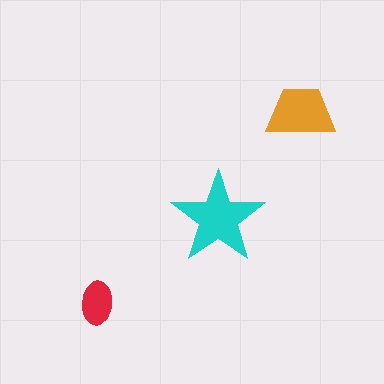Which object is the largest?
The cyan star.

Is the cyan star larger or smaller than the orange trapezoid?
Larger.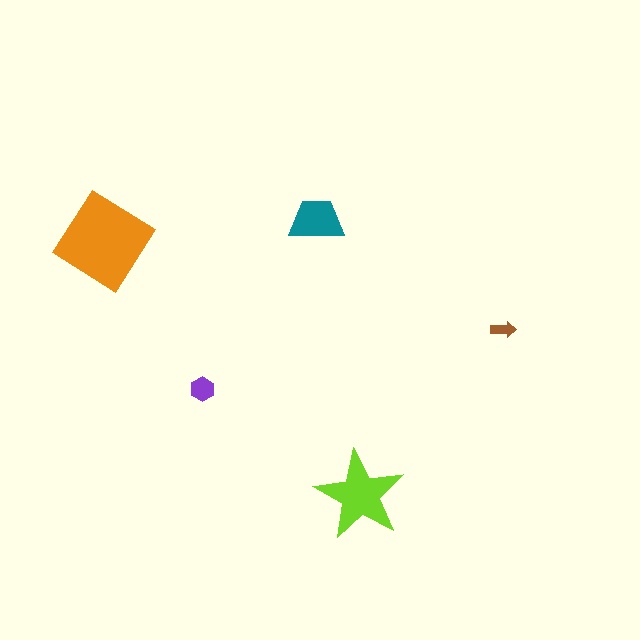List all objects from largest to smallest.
The orange diamond, the lime star, the teal trapezoid, the purple hexagon, the brown arrow.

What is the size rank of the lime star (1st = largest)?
2nd.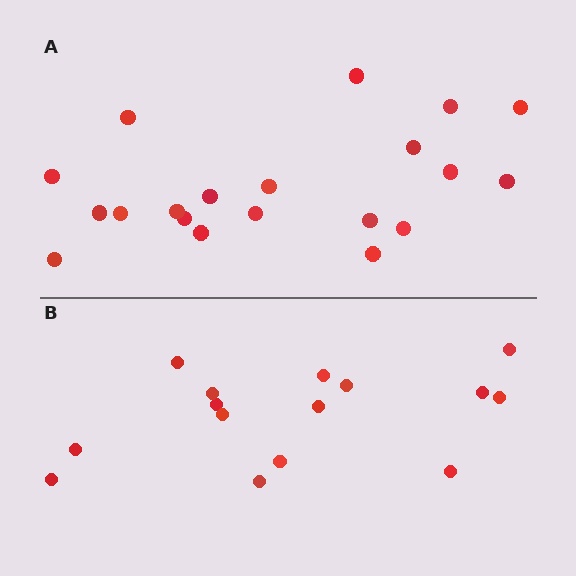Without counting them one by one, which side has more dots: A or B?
Region A (the top region) has more dots.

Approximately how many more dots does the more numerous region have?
Region A has about 5 more dots than region B.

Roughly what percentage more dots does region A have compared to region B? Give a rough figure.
About 35% more.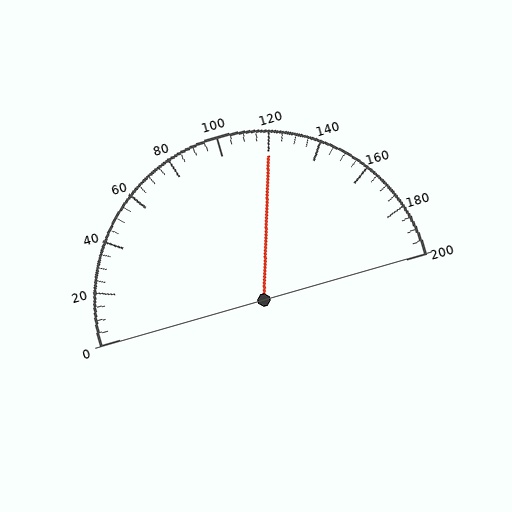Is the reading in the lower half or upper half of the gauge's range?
The reading is in the upper half of the range (0 to 200).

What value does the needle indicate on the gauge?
The needle indicates approximately 120.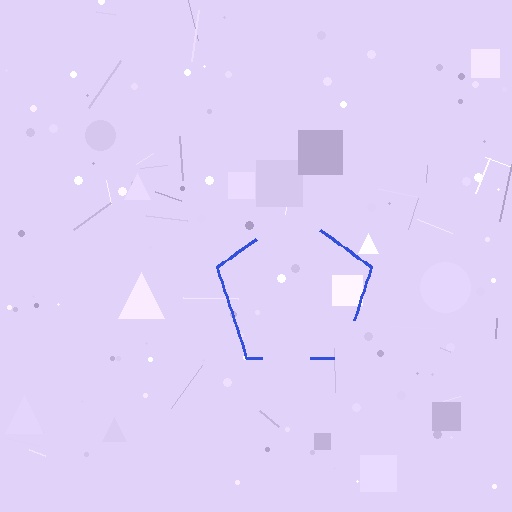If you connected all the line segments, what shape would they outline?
They would outline a pentagon.